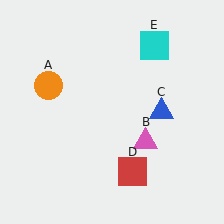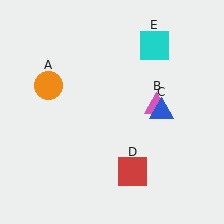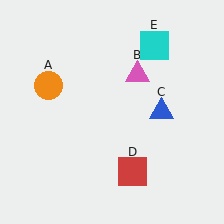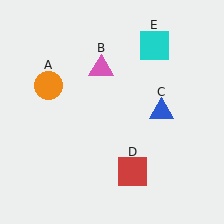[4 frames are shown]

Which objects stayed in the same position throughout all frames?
Orange circle (object A) and blue triangle (object C) and red square (object D) and cyan square (object E) remained stationary.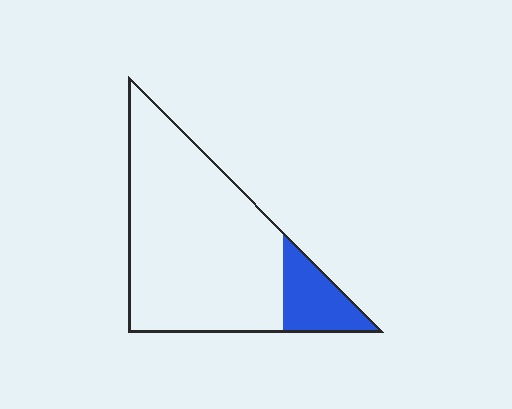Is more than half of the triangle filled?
No.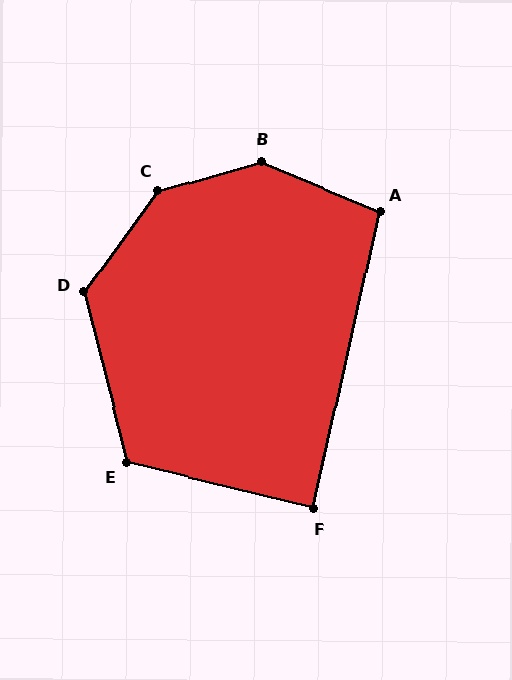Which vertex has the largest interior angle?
C, at approximately 142 degrees.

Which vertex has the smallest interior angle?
F, at approximately 89 degrees.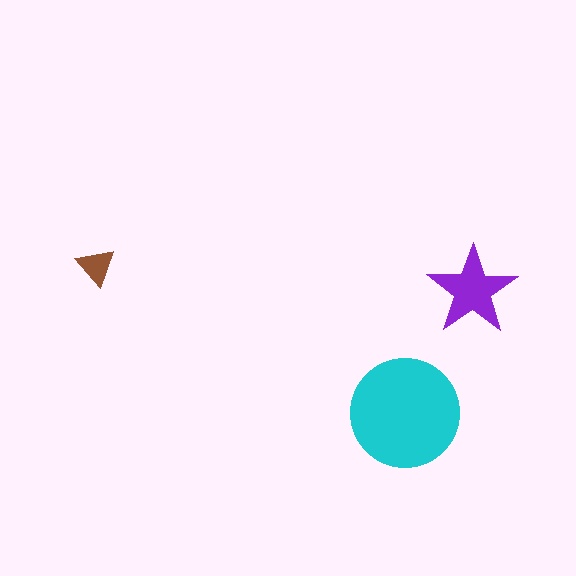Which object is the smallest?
The brown triangle.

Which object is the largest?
The cyan circle.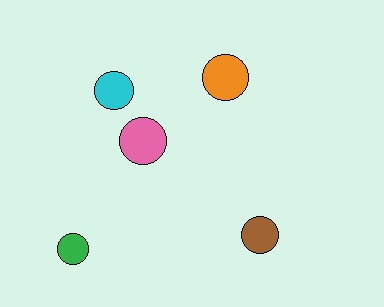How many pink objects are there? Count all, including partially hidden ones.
There is 1 pink object.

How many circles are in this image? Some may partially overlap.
There are 5 circles.